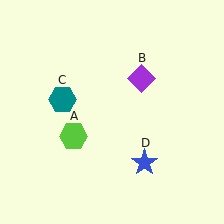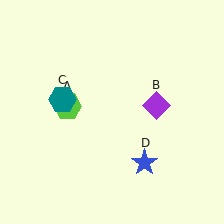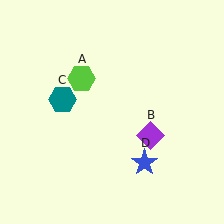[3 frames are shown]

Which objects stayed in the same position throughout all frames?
Teal hexagon (object C) and blue star (object D) remained stationary.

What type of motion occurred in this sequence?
The lime hexagon (object A), purple diamond (object B) rotated clockwise around the center of the scene.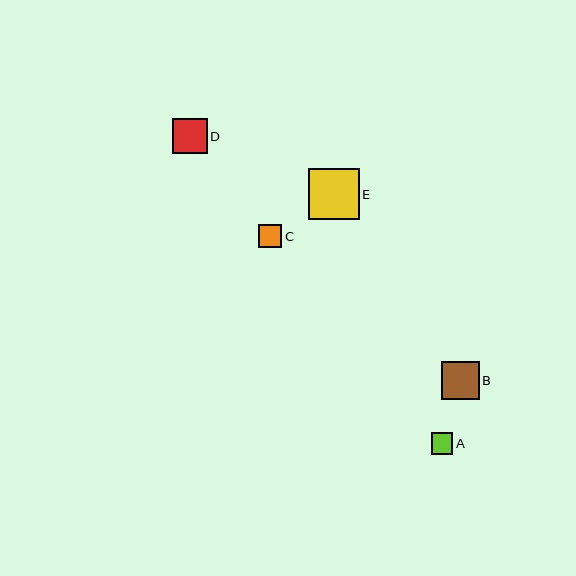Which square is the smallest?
Square A is the smallest with a size of approximately 22 pixels.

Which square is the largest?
Square E is the largest with a size of approximately 51 pixels.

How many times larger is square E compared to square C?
Square E is approximately 2.2 times the size of square C.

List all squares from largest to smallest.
From largest to smallest: E, B, D, C, A.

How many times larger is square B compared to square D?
Square B is approximately 1.1 times the size of square D.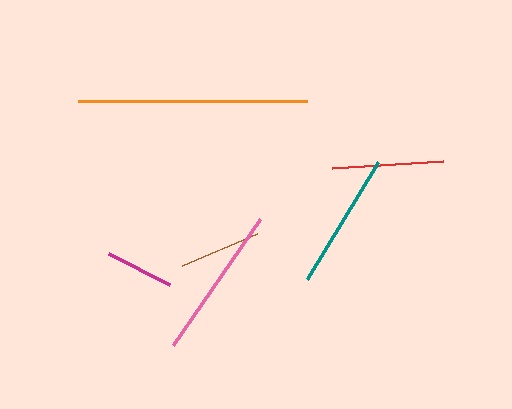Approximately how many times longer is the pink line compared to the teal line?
The pink line is approximately 1.1 times the length of the teal line.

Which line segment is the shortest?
The magenta line is the shortest at approximately 68 pixels.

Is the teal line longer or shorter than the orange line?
The orange line is longer than the teal line.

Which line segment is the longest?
The orange line is the longest at approximately 229 pixels.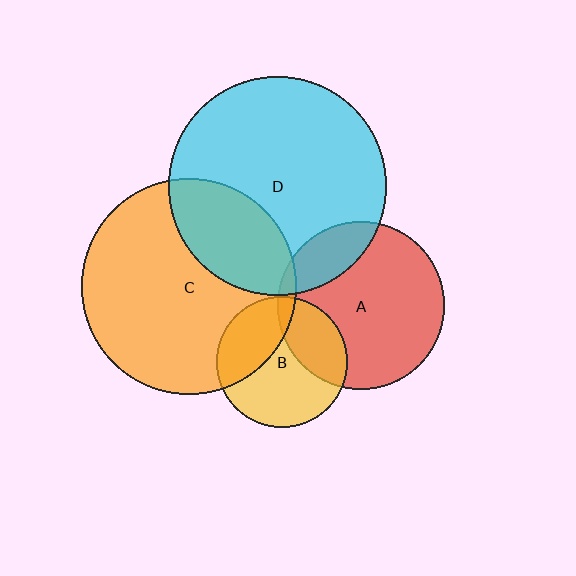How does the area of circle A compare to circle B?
Approximately 1.6 times.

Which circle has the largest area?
Circle D (cyan).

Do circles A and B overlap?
Yes.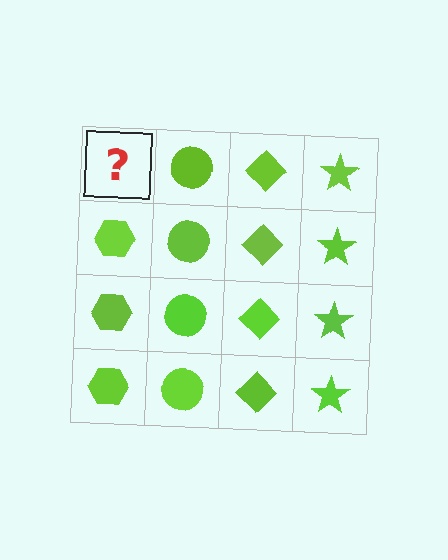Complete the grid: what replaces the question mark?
The question mark should be replaced with a lime hexagon.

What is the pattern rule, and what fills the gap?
The rule is that each column has a consistent shape. The gap should be filled with a lime hexagon.